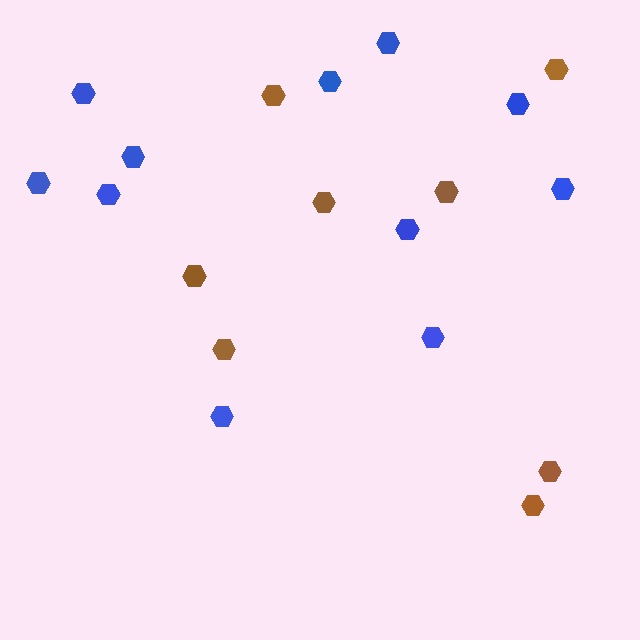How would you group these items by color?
There are 2 groups: one group of brown hexagons (8) and one group of blue hexagons (11).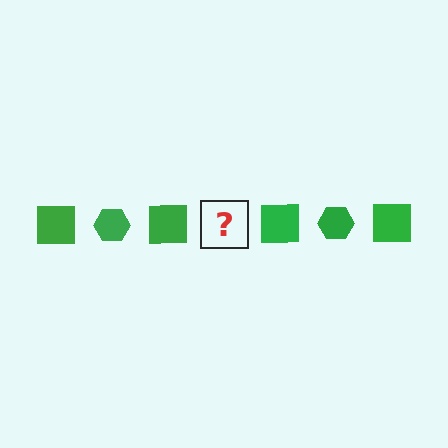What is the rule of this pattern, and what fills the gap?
The rule is that the pattern cycles through square, hexagon shapes in green. The gap should be filled with a green hexagon.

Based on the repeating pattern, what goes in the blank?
The blank should be a green hexagon.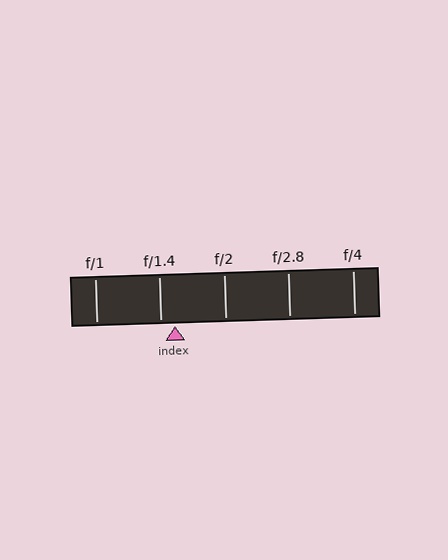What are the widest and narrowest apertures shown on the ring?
The widest aperture shown is f/1 and the narrowest is f/4.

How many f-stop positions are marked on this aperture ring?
There are 5 f-stop positions marked.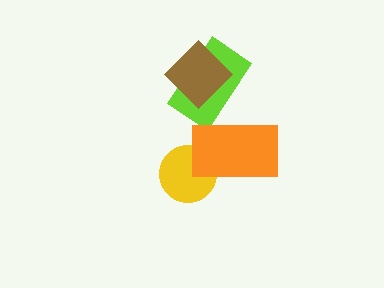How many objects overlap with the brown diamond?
1 object overlaps with the brown diamond.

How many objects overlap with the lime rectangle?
2 objects overlap with the lime rectangle.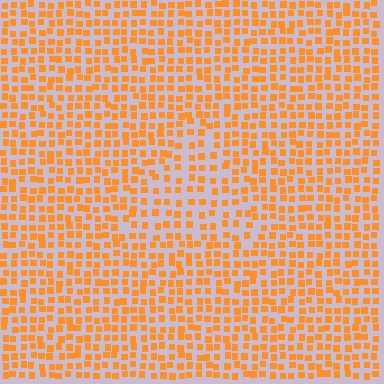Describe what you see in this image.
The image contains small orange elements arranged at two different densities. A triangle-shaped region is visible where the elements are less densely packed than the surrounding area.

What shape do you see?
I see a triangle.